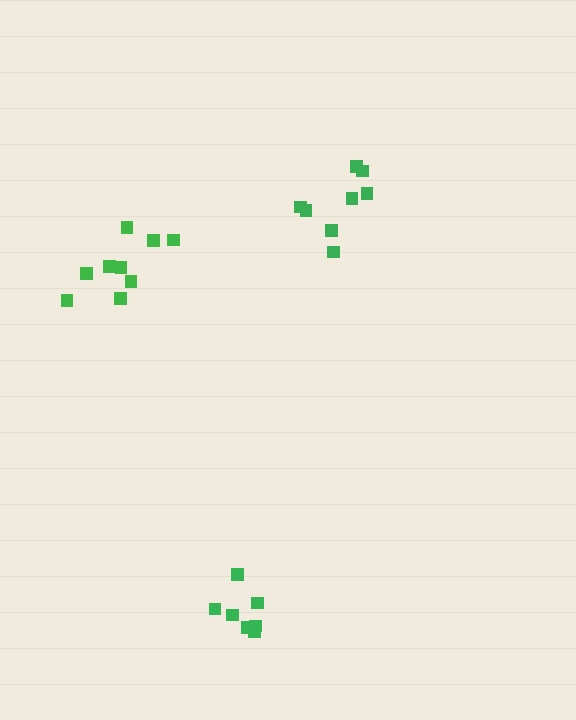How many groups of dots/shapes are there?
There are 3 groups.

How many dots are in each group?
Group 1: 9 dots, Group 2: 7 dots, Group 3: 8 dots (24 total).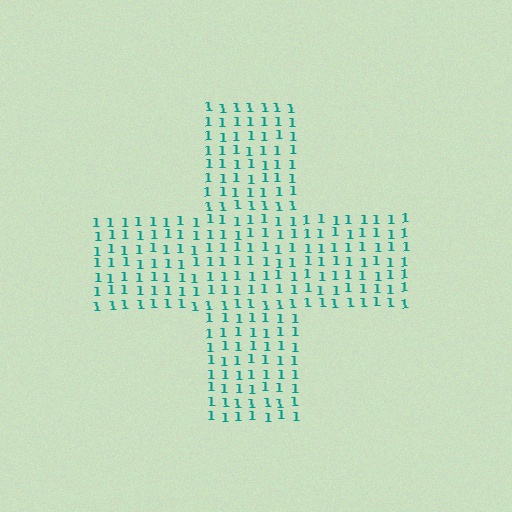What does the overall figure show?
The overall figure shows a cross.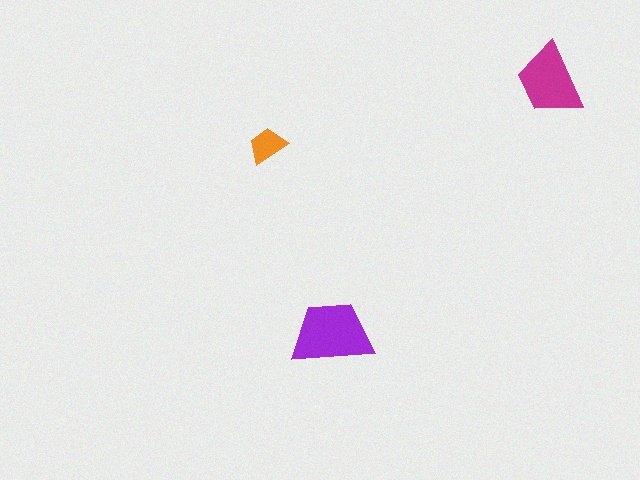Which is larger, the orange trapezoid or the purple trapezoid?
The purple one.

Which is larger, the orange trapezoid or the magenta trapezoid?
The magenta one.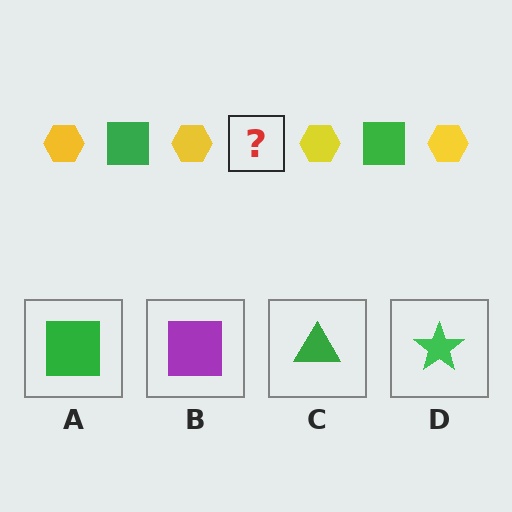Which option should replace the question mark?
Option A.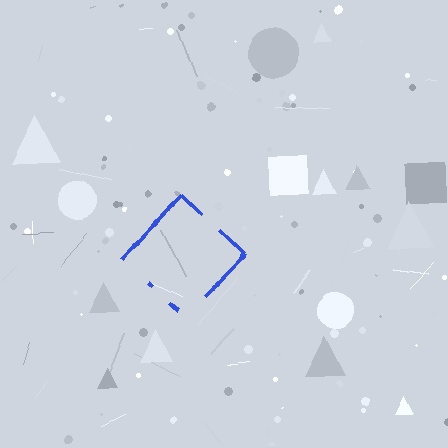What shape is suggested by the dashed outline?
The dashed outline suggests a diamond.